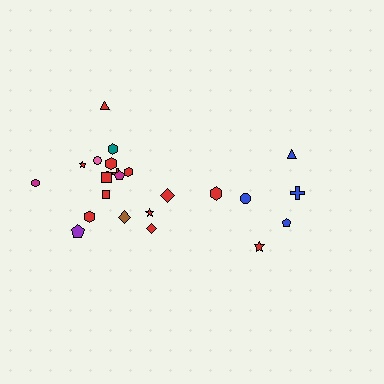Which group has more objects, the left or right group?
The left group.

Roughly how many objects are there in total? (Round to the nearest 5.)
Roughly 25 objects in total.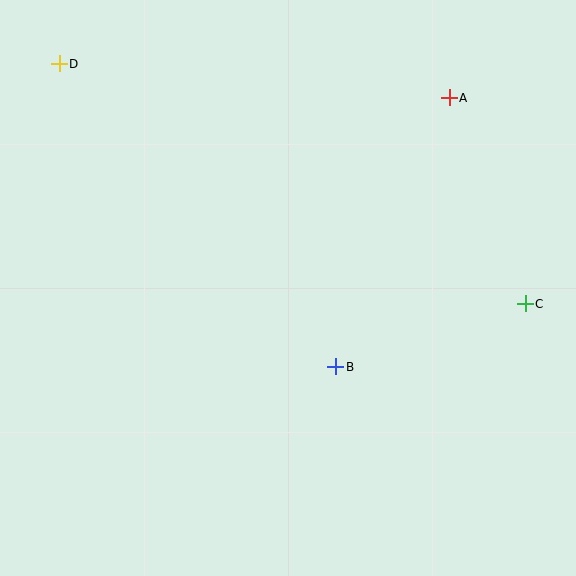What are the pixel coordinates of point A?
Point A is at (449, 98).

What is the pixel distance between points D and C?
The distance between D and C is 524 pixels.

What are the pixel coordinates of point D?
Point D is at (59, 64).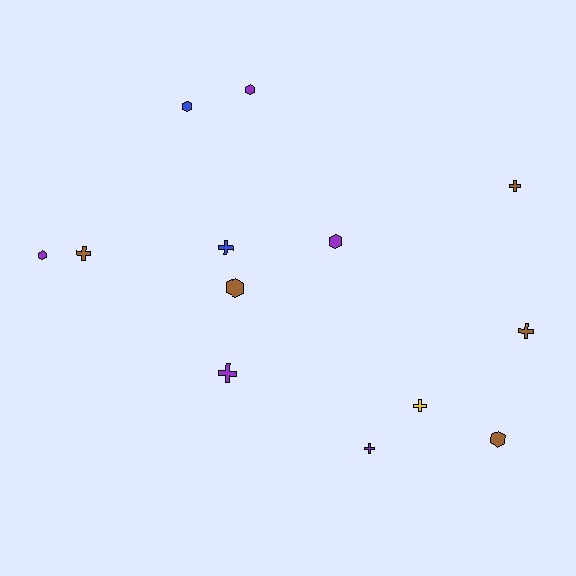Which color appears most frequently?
Brown, with 5 objects.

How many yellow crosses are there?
There is 1 yellow cross.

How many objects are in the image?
There are 13 objects.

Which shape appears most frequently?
Cross, with 7 objects.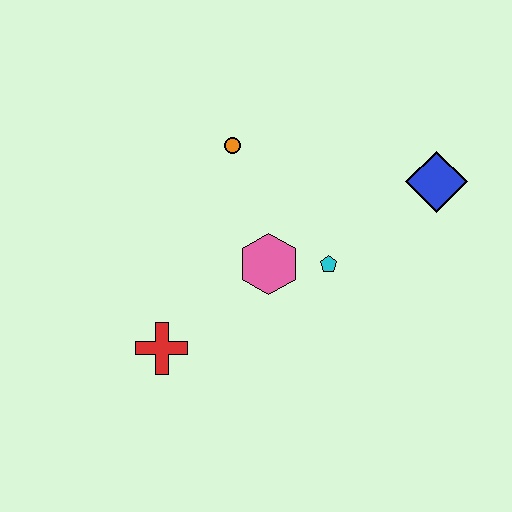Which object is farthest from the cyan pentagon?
The red cross is farthest from the cyan pentagon.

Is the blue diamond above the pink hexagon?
Yes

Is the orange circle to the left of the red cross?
No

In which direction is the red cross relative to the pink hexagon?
The red cross is to the left of the pink hexagon.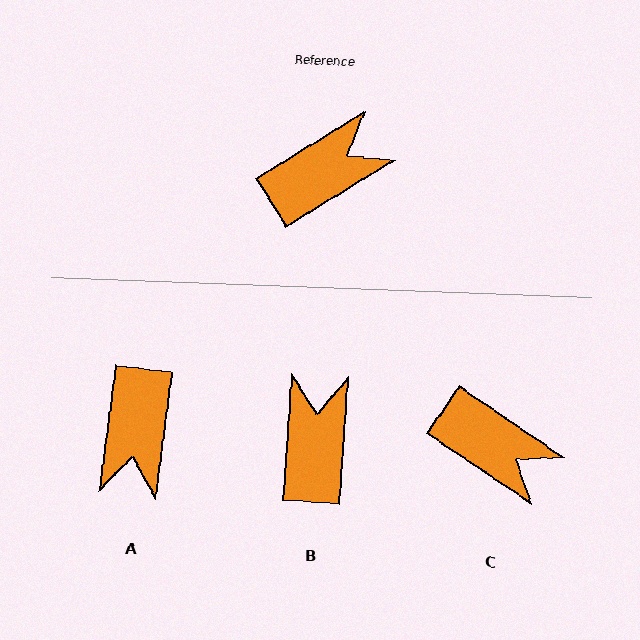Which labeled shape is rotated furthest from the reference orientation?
A, about 129 degrees away.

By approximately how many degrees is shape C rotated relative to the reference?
Approximately 66 degrees clockwise.